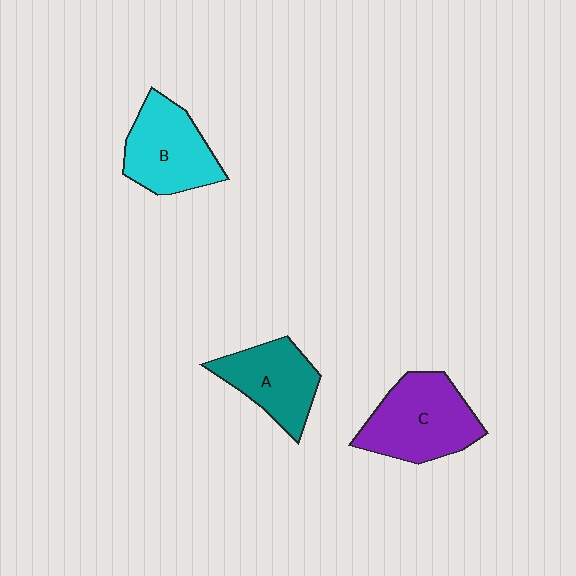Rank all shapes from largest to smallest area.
From largest to smallest: C (purple), B (cyan), A (teal).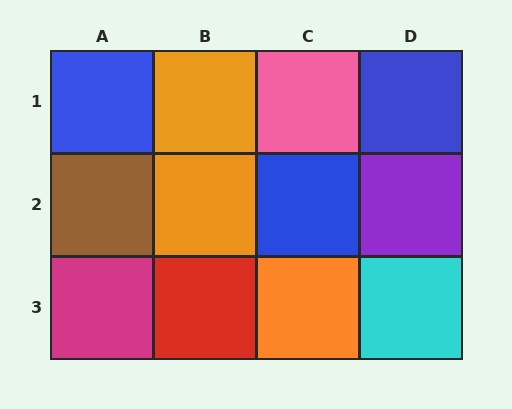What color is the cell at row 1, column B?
Orange.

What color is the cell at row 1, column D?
Blue.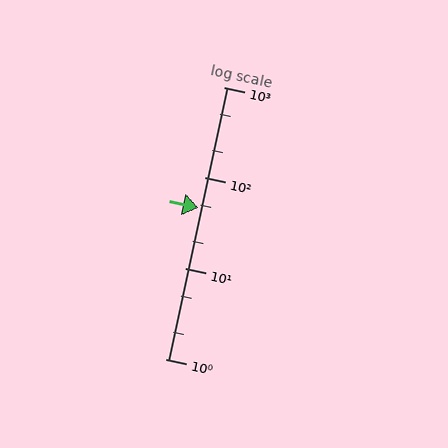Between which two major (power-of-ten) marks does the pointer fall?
The pointer is between 10 and 100.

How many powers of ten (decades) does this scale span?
The scale spans 3 decades, from 1 to 1000.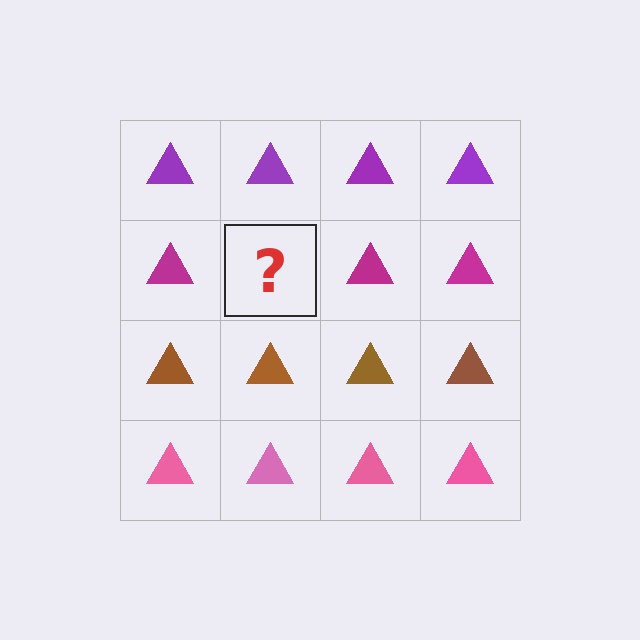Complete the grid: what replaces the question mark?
The question mark should be replaced with a magenta triangle.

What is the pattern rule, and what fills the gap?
The rule is that each row has a consistent color. The gap should be filled with a magenta triangle.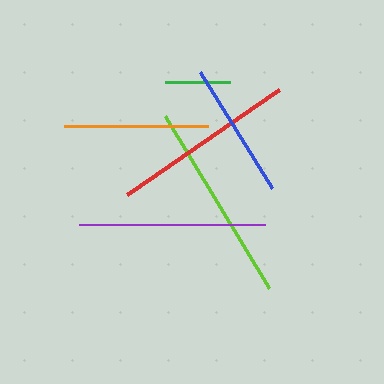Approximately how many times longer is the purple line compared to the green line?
The purple line is approximately 2.9 times the length of the green line.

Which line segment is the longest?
The lime line is the longest at approximately 201 pixels.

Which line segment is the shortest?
The green line is the shortest at approximately 65 pixels.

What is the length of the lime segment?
The lime segment is approximately 201 pixels long.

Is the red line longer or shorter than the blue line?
The red line is longer than the blue line.